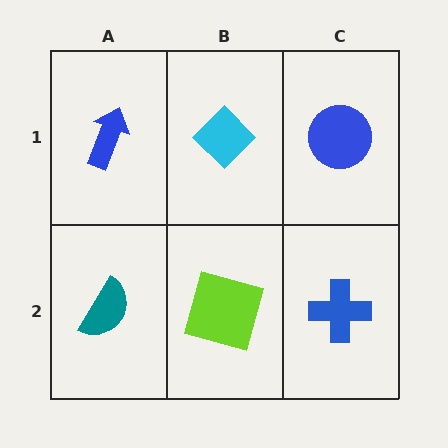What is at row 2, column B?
A lime square.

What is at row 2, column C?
A blue cross.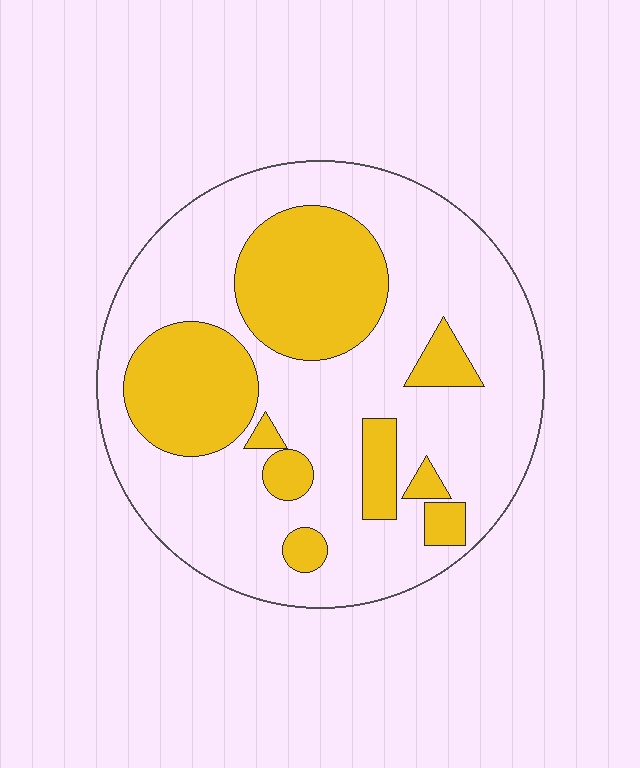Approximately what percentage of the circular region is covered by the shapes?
Approximately 30%.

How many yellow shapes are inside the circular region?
9.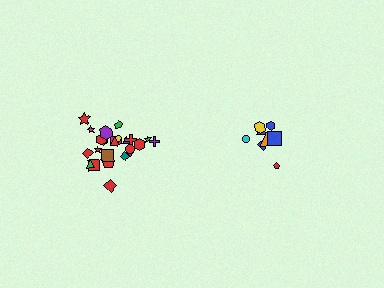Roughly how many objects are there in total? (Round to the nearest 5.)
Roughly 35 objects in total.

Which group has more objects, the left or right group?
The left group.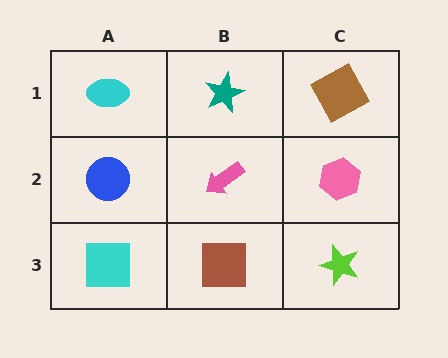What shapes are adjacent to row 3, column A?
A blue circle (row 2, column A), a brown square (row 3, column B).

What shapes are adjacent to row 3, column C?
A pink hexagon (row 2, column C), a brown square (row 3, column B).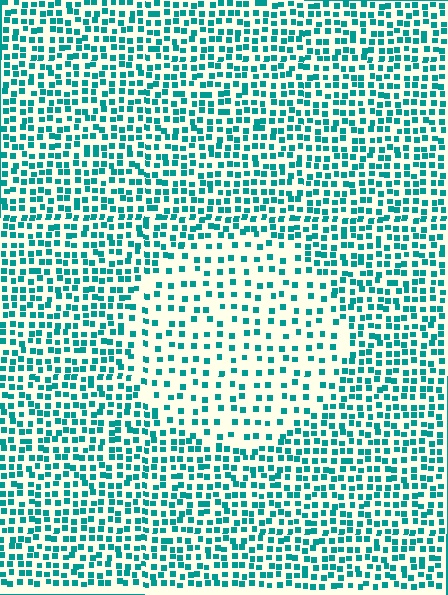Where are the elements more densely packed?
The elements are more densely packed outside the circle boundary.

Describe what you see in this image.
The image contains small teal elements arranged at two different densities. A circle-shaped region is visible where the elements are less densely packed than the surrounding area.